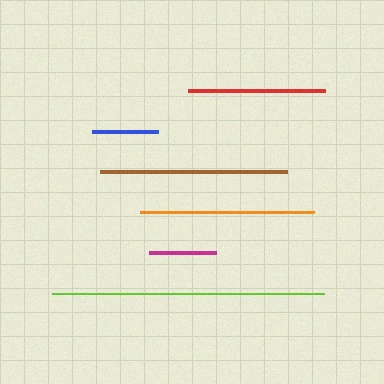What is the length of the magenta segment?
The magenta segment is approximately 66 pixels long.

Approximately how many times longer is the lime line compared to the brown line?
The lime line is approximately 1.5 times the length of the brown line.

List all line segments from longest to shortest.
From longest to shortest: lime, brown, orange, red, blue, magenta.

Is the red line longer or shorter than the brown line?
The brown line is longer than the red line.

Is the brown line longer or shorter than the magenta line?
The brown line is longer than the magenta line.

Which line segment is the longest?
The lime line is the longest at approximately 271 pixels.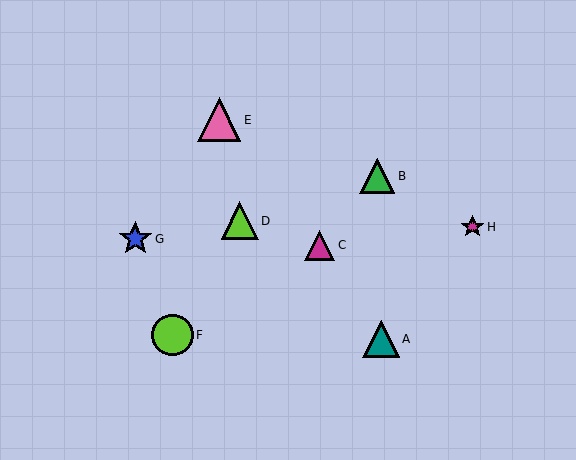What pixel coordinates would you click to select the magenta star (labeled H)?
Click at (472, 227) to select the magenta star H.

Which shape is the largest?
The pink triangle (labeled E) is the largest.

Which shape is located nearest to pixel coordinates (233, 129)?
The pink triangle (labeled E) at (219, 120) is nearest to that location.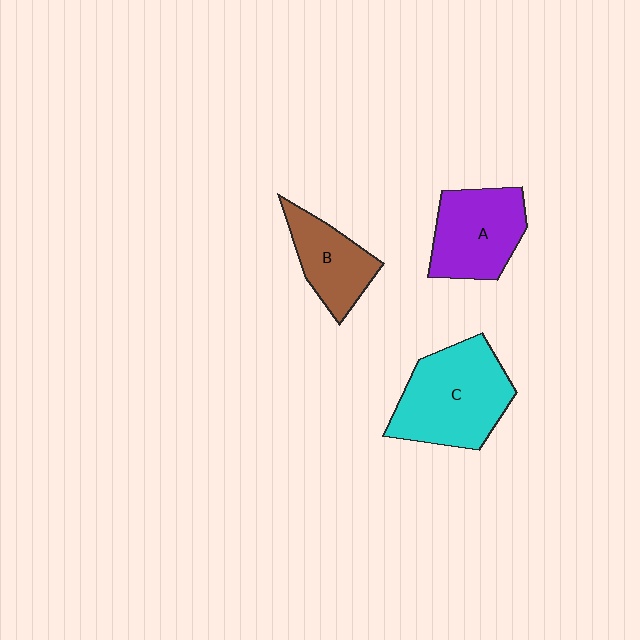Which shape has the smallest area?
Shape B (brown).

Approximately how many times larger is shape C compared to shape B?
Approximately 1.7 times.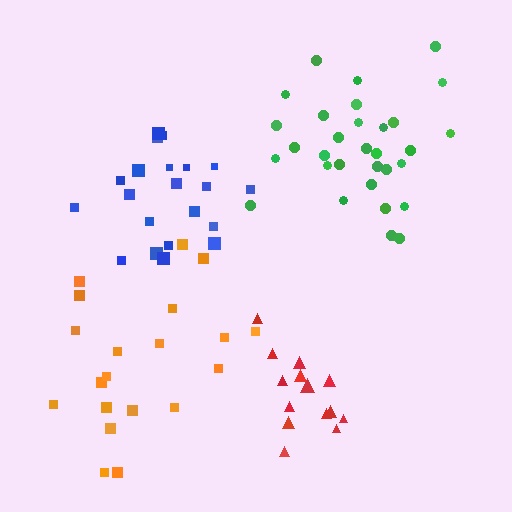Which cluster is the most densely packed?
Green.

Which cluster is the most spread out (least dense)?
Orange.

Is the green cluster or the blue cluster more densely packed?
Green.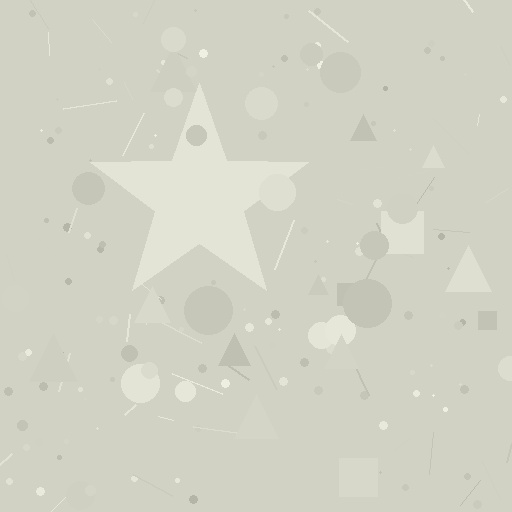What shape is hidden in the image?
A star is hidden in the image.